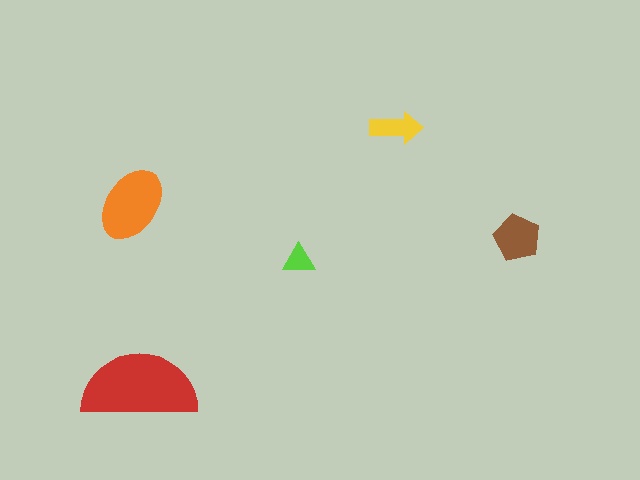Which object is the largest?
The red semicircle.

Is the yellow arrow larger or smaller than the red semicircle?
Smaller.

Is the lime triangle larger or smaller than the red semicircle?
Smaller.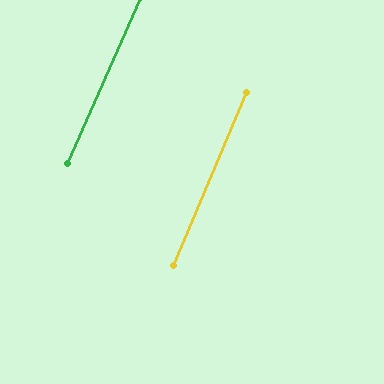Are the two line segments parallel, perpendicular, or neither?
Parallel — their directions differ by only 0.9°.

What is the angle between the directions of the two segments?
Approximately 1 degree.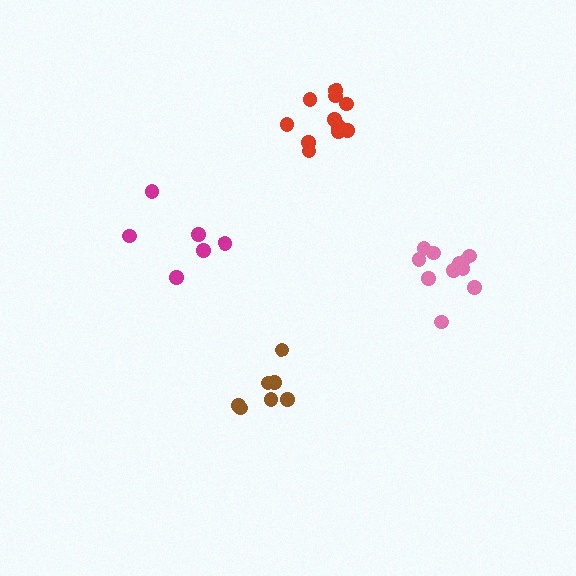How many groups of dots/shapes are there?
There are 4 groups.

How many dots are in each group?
Group 1: 6 dots, Group 2: 11 dots, Group 3: 12 dots, Group 4: 7 dots (36 total).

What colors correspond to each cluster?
The clusters are colored: magenta, pink, red, brown.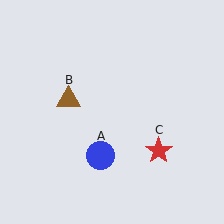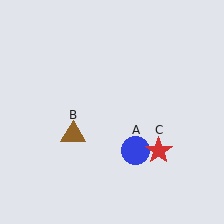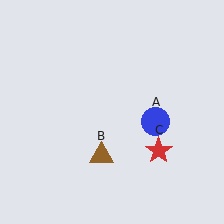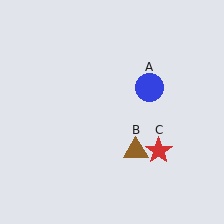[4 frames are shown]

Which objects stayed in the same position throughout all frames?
Red star (object C) remained stationary.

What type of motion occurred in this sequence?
The blue circle (object A), brown triangle (object B) rotated counterclockwise around the center of the scene.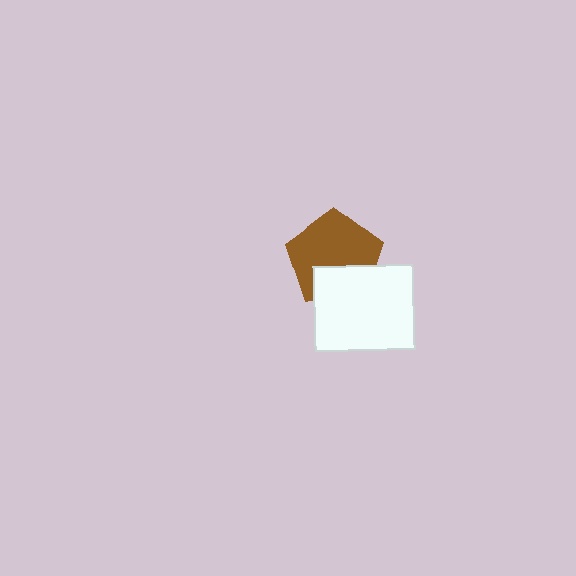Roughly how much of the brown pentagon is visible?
Most of it is visible (roughly 69%).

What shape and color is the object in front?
The object in front is a white rectangle.